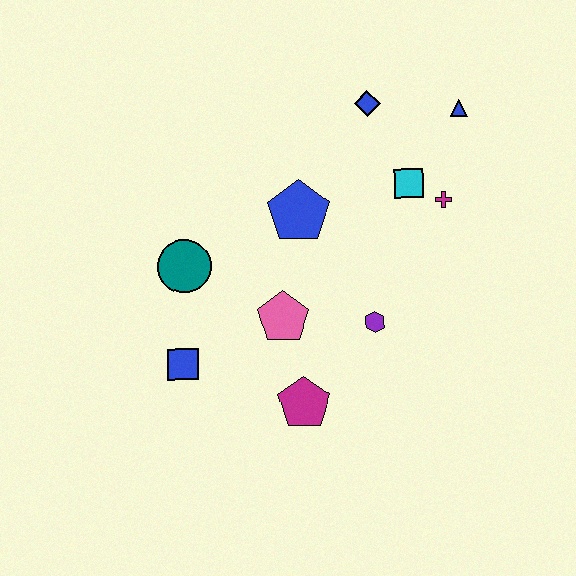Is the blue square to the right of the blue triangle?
No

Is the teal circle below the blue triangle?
Yes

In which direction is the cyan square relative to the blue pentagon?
The cyan square is to the right of the blue pentagon.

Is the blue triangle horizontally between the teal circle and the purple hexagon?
No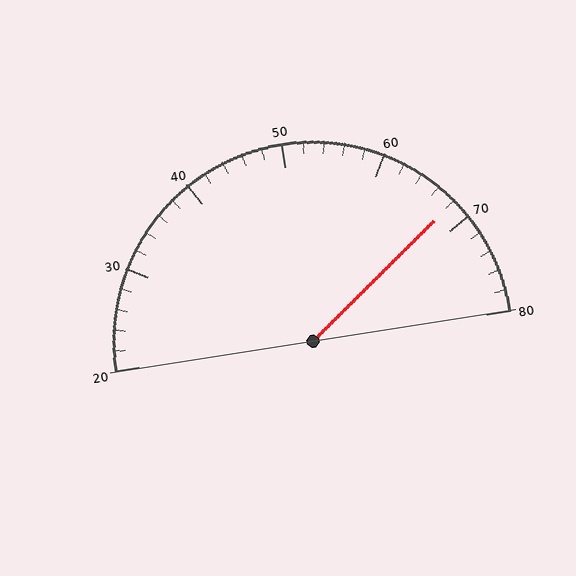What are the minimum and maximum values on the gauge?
The gauge ranges from 20 to 80.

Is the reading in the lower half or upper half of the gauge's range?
The reading is in the upper half of the range (20 to 80).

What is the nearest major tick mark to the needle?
The nearest major tick mark is 70.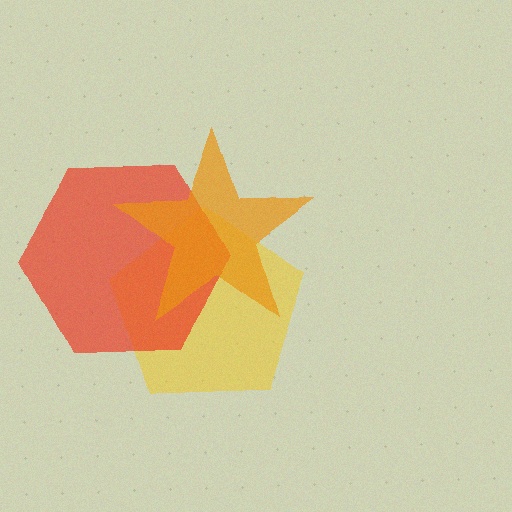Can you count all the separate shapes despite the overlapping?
Yes, there are 3 separate shapes.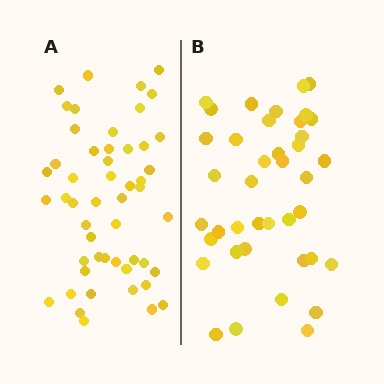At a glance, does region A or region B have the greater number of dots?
Region A (the left region) has more dots.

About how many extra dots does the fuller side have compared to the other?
Region A has roughly 12 or so more dots than region B.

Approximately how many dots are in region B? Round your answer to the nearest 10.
About 40 dots.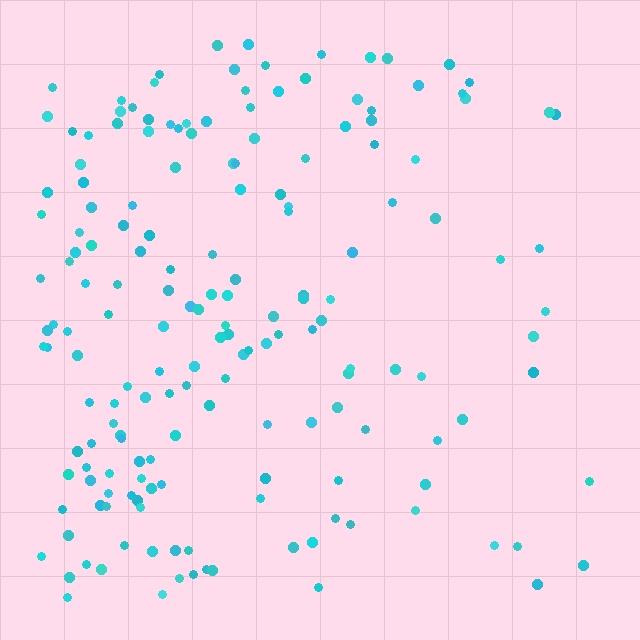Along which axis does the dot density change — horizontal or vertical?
Horizontal.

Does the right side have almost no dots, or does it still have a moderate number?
Still a moderate number, just noticeably fewer than the left.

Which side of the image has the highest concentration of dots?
The left.